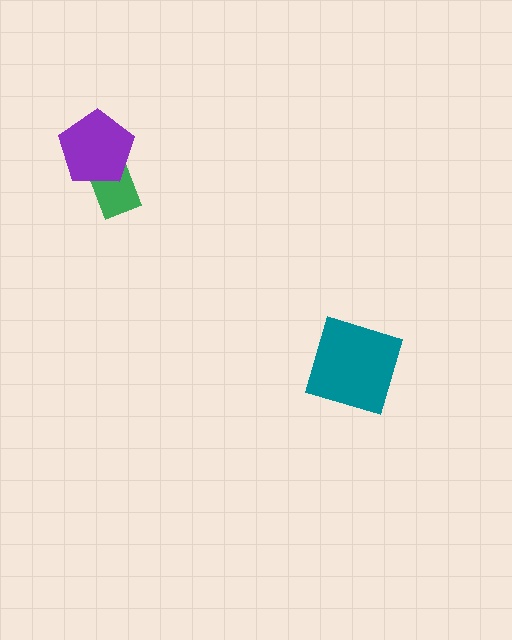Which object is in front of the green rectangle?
The purple pentagon is in front of the green rectangle.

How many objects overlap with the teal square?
0 objects overlap with the teal square.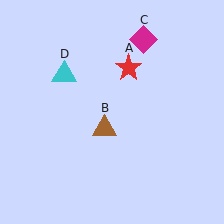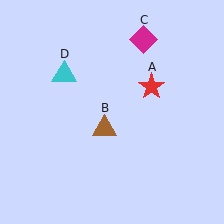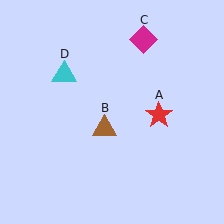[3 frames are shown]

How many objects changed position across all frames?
1 object changed position: red star (object A).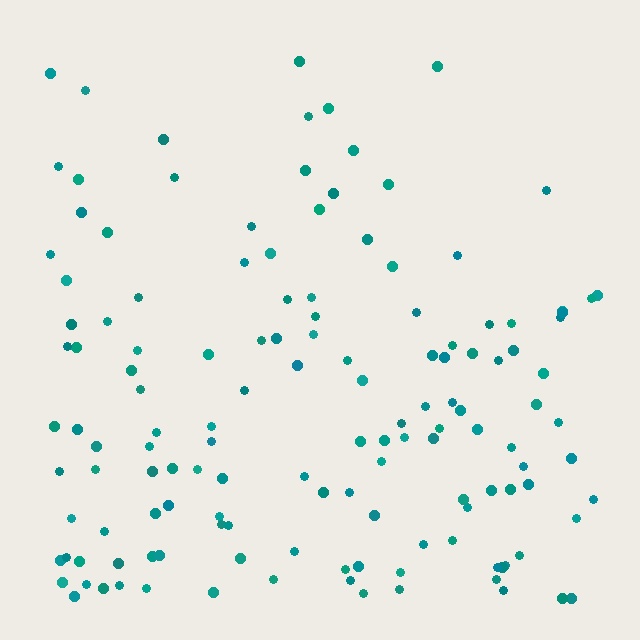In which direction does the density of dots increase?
From top to bottom, with the bottom side densest.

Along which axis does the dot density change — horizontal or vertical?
Vertical.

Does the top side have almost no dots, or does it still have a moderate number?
Still a moderate number, just noticeably fewer than the bottom.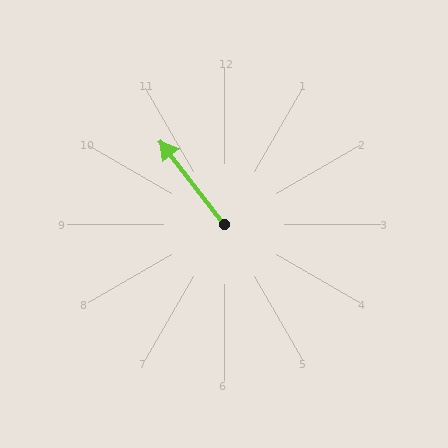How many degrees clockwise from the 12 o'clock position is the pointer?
Approximately 323 degrees.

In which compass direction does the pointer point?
Northwest.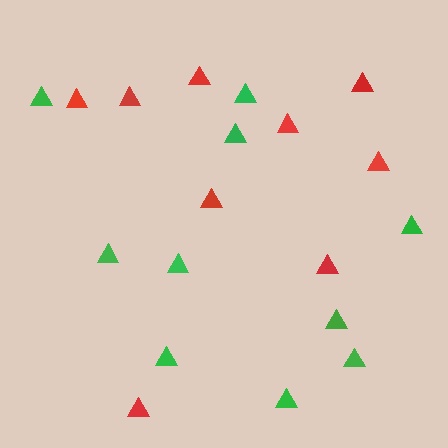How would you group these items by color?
There are 2 groups: one group of green triangles (10) and one group of red triangles (9).